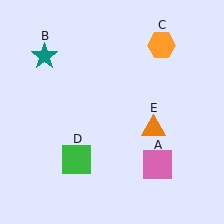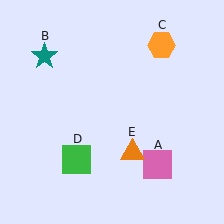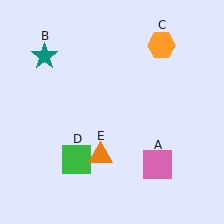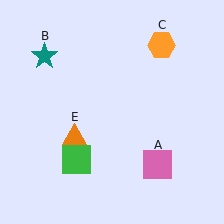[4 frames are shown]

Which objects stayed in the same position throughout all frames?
Pink square (object A) and teal star (object B) and orange hexagon (object C) and green square (object D) remained stationary.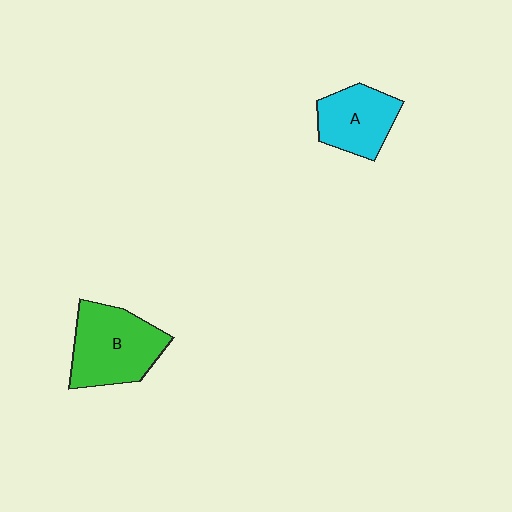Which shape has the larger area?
Shape B (green).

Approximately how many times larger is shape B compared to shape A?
Approximately 1.4 times.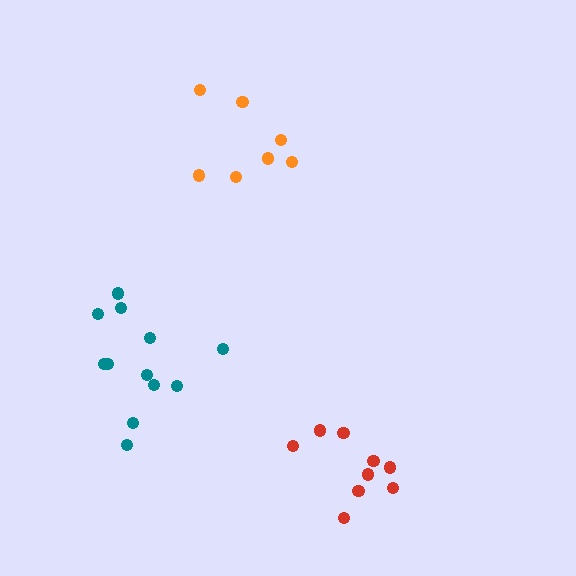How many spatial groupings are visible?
There are 3 spatial groupings.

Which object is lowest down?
The red cluster is bottommost.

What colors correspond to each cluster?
The clusters are colored: orange, teal, red.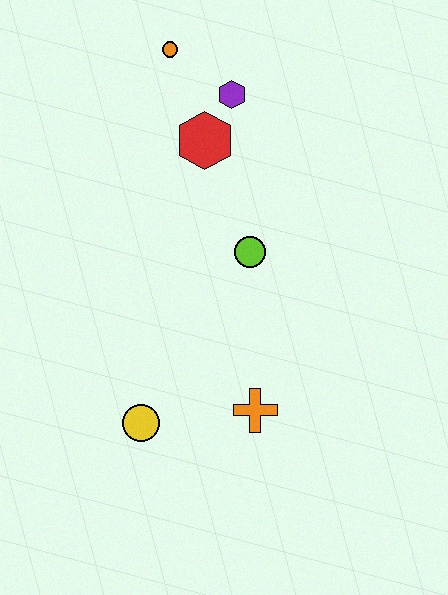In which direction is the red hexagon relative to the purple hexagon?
The red hexagon is below the purple hexagon.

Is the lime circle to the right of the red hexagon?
Yes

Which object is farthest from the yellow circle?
The orange circle is farthest from the yellow circle.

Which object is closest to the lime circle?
The red hexagon is closest to the lime circle.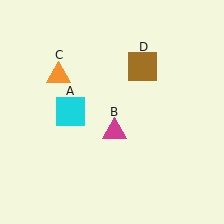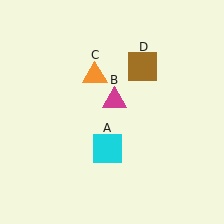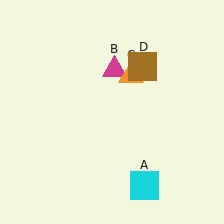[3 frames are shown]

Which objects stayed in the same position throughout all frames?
Brown square (object D) remained stationary.